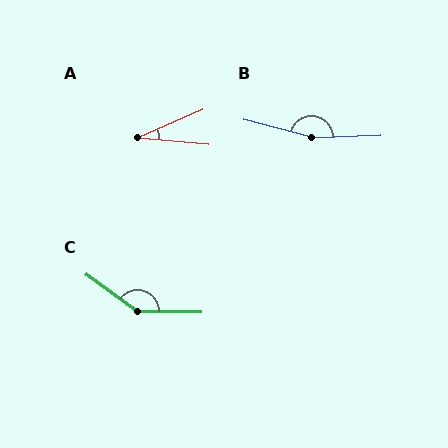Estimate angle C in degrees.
Approximately 144 degrees.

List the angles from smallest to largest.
A (28°), C (144°), B (163°).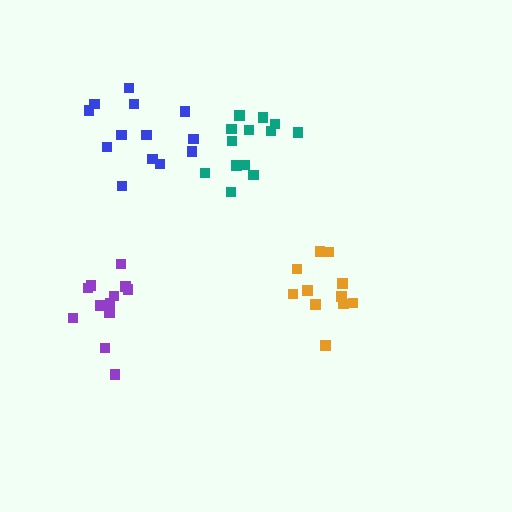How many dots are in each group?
Group 1: 11 dots, Group 2: 13 dots, Group 3: 13 dots, Group 4: 12 dots (49 total).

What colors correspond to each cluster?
The clusters are colored: orange, teal, blue, purple.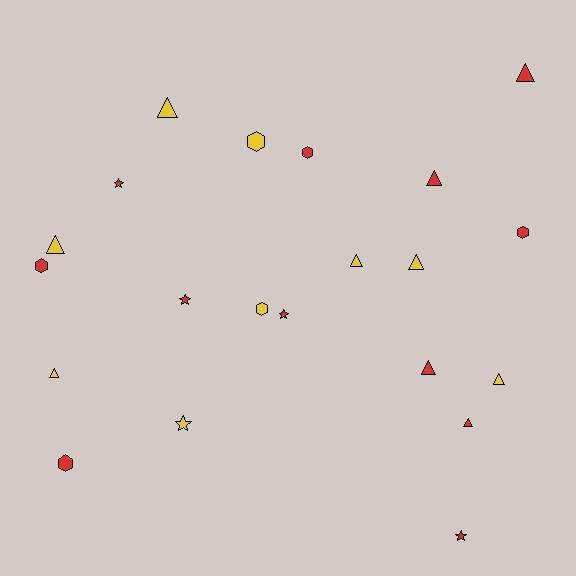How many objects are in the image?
There are 21 objects.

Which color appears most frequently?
Red, with 12 objects.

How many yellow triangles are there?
There are 6 yellow triangles.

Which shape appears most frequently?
Triangle, with 10 objects.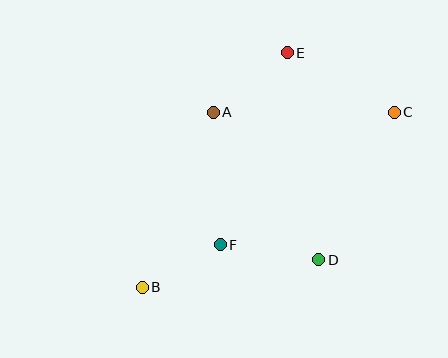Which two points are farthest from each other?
Points B and C are farthest from each other.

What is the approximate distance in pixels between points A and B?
The distance between A and B is approximately 189 pixels.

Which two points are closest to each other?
Points B and F are closest to each other.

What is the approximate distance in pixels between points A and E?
The distance between A and E is approximately 95 pixels.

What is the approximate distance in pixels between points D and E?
The distance between D and E is approximately 209 pixels.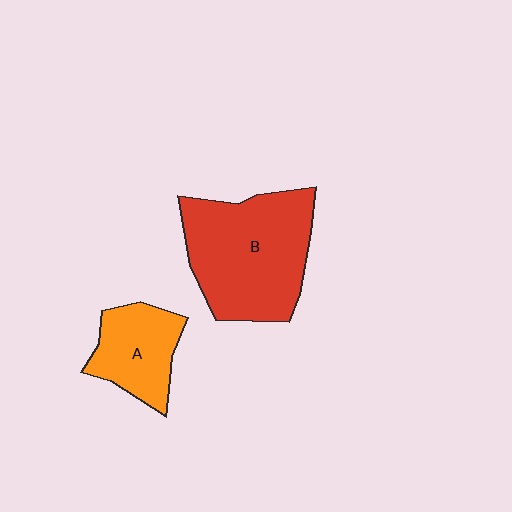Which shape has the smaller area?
Shape A (orange).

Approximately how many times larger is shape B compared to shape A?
Approximately 2.0 times.